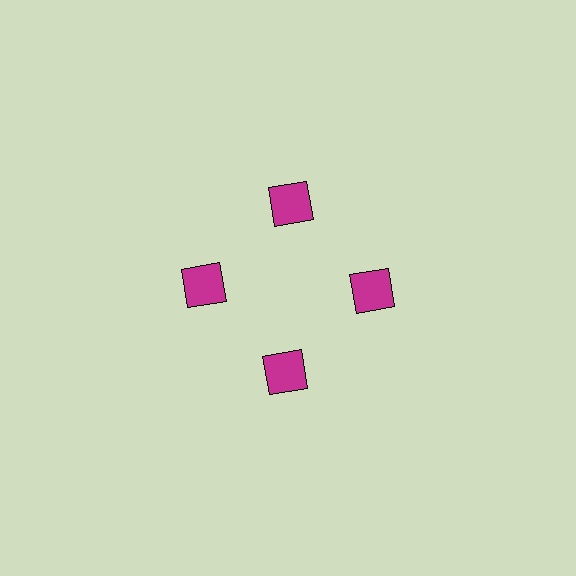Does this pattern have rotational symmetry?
Yes, this pattern has 4-fold rotational symmetry. It looks the same after rotating 90 degrees around the center.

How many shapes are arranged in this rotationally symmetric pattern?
There are 4 shapes, arranged in 4 groups of 1.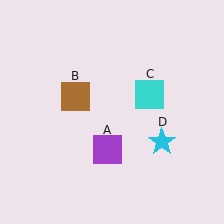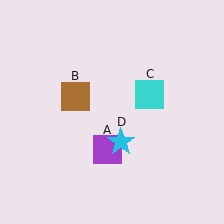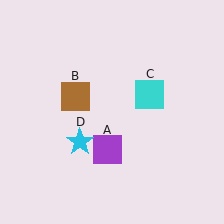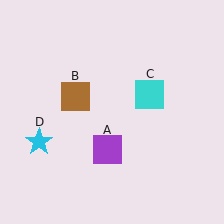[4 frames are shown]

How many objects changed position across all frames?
1 object changed position: cyan star (object D).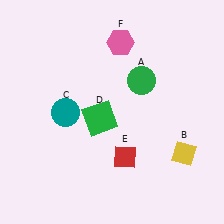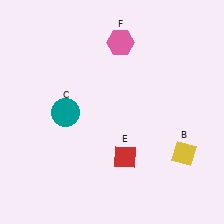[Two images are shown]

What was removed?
The green circle (A), the green square (D) were removed in Image 2.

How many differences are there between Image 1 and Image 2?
There are 2 differences between the two images.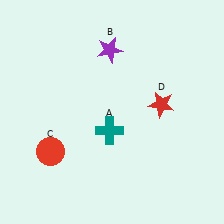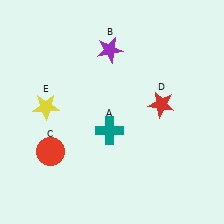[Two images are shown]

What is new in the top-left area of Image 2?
A yellow star (E) was added in the top-left area of Image 2.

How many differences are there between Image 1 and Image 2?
There is 1 difference between the two images.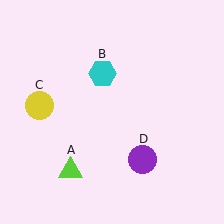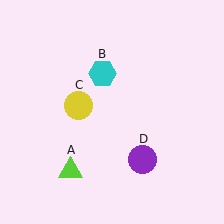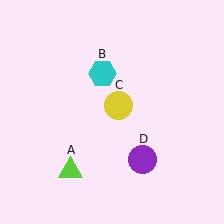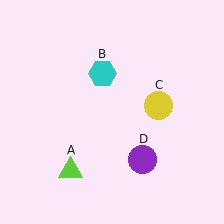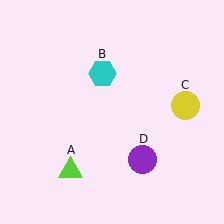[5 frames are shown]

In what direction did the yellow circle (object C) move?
The yellow circle (object C) moved right.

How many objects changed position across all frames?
1 object changed position: yellow circle (object C).